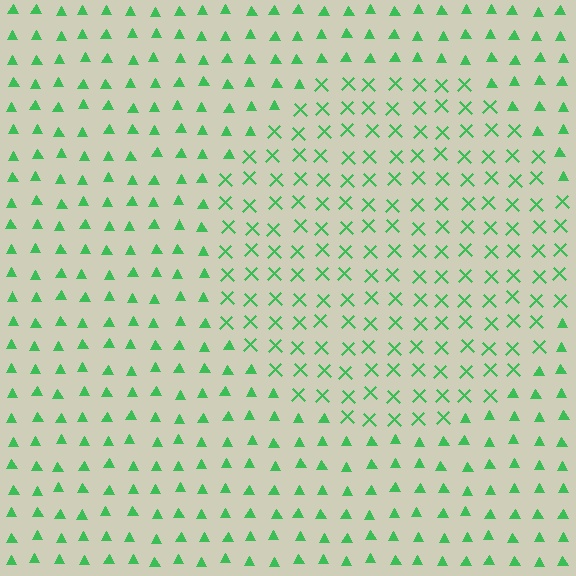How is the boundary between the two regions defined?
The boundary is defined by a change in element shape: X marks inside vs. triangles outside. All elements share the same color and spacing.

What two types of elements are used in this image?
The image uses X marks inside the circle region and triangles outside it.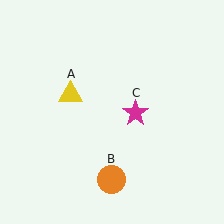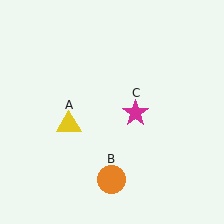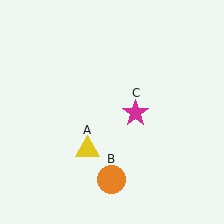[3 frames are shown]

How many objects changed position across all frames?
1 object changed position: yellow triangle (object A).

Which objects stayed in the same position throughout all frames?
Orange circle (object B) and magenta star (object C) remained stationary.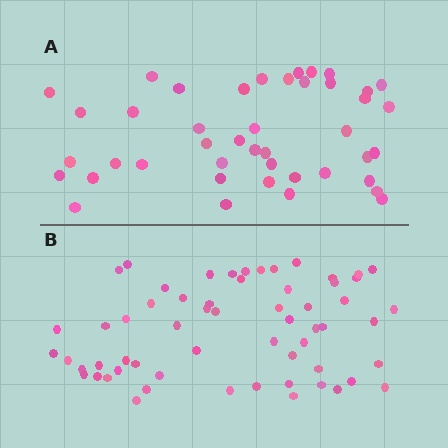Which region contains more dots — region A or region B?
Region B (the bottom region) has more dots.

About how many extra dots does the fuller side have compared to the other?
Region B has approximately 15 more dots than region A.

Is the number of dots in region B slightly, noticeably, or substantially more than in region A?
Region B has noticeably more, but not dramatically so. The ratio is roughly 1.4 to 1.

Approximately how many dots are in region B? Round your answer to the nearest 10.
About 60 dots.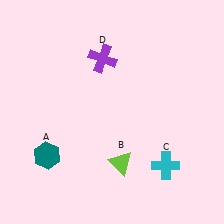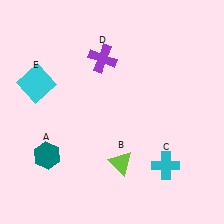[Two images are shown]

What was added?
A cyan square (E) was added in Image 2.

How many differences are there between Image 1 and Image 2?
There is 1 difference between the two images.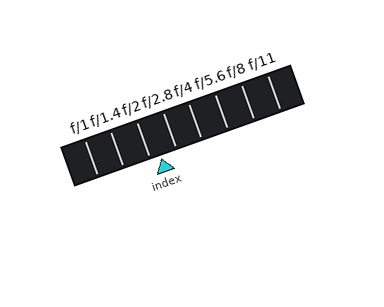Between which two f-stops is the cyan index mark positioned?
The index mark is between f/2 and f/2.8.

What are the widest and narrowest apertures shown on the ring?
The widest aperture shown is f/1 and the narrowest is f/11.